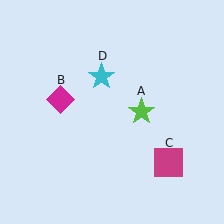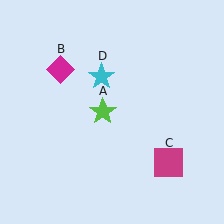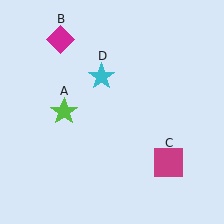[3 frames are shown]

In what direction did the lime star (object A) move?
The lime star (object A) moved left.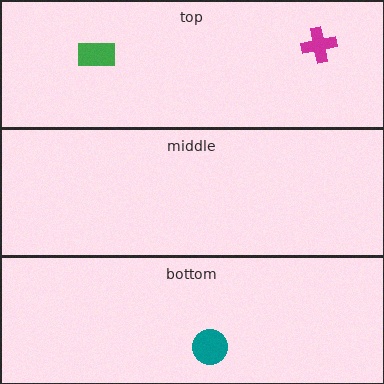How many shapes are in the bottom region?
1.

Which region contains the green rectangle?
The top region.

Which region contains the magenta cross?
The top region.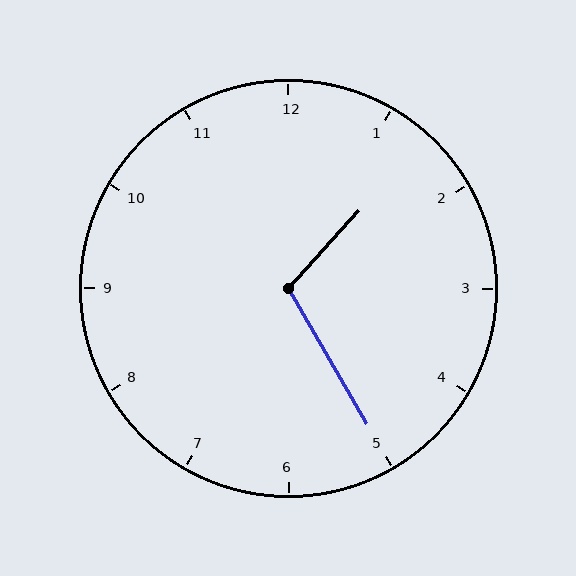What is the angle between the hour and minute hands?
Approximately 108 degrees.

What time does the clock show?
1:25.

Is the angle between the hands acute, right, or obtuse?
It is obtuse.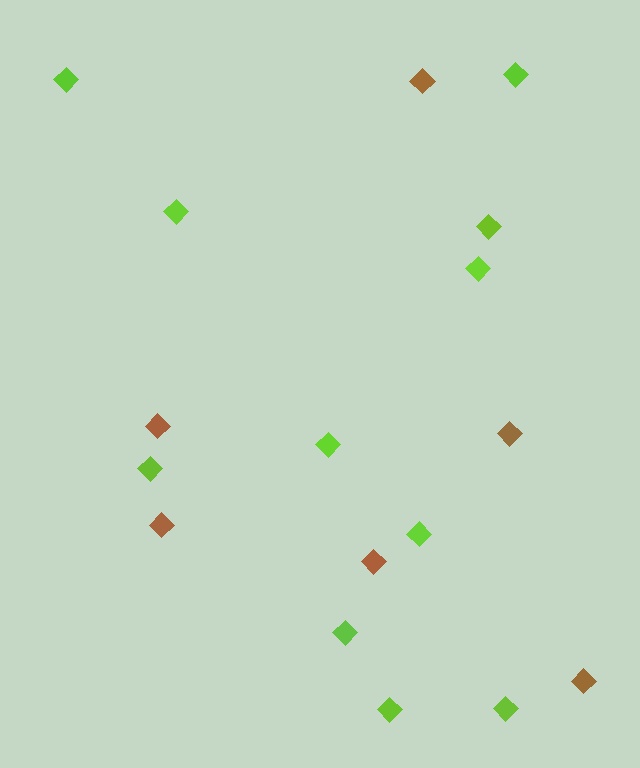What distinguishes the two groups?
There are 2 groups: one group of brown diamonds (6) and one group of lime diamonds (11).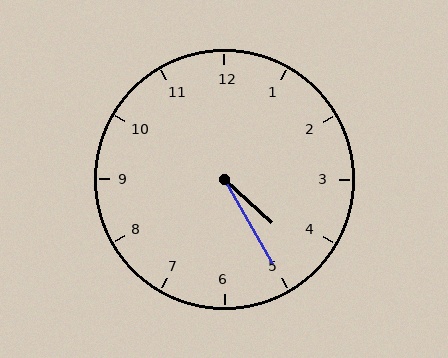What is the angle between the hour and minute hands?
Approximately 18 degrees.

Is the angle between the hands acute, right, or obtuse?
It is acute.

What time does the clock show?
4:25.